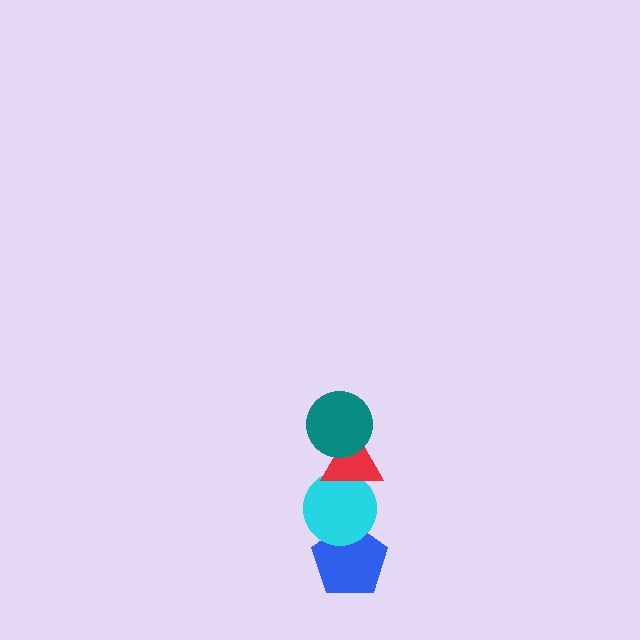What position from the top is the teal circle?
The teal circle is 1st from the top.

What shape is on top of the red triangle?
The teal circle is on top of the red triangle.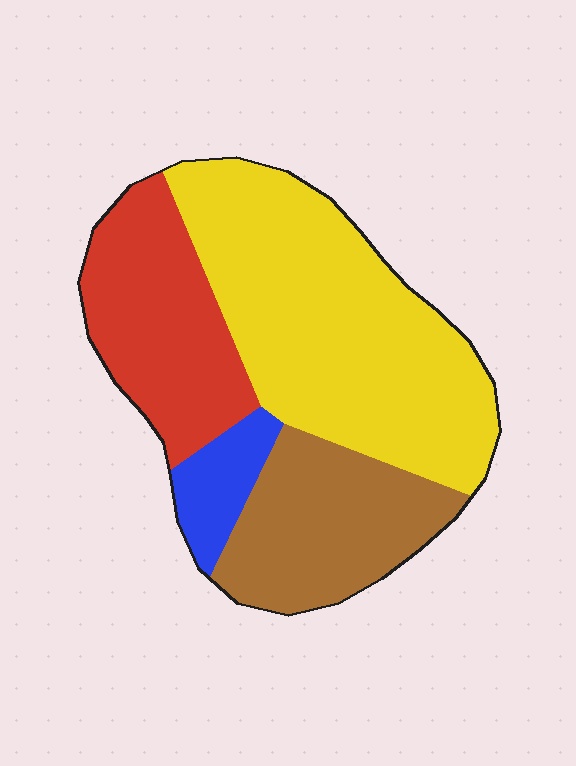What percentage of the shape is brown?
Brown covers roughly 25% of the shape.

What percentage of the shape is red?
Red covers about 25% of the shape.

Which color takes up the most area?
Yellow, at roughly 45%.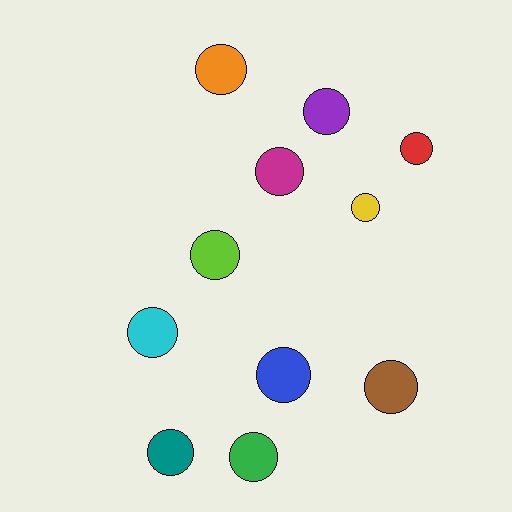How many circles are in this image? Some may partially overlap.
There are 11 circles.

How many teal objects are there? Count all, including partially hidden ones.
There is 1 teal object.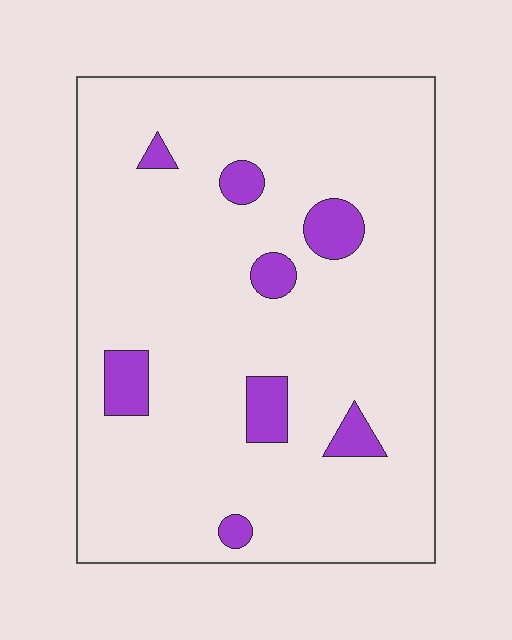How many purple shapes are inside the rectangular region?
8.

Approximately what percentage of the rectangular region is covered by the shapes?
Approximately 10%.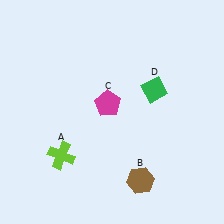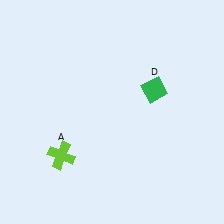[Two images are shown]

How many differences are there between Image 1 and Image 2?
There are 2 differences between the two images.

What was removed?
The magenta pentagon (C), the brown hexagon (B) were removed in Image 2.